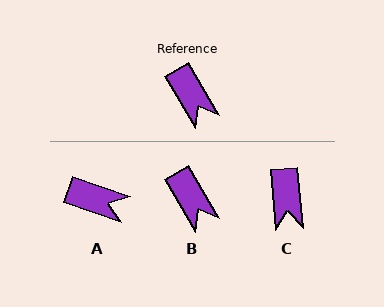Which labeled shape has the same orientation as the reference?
B.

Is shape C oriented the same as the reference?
No, it is off by about 25 degrees.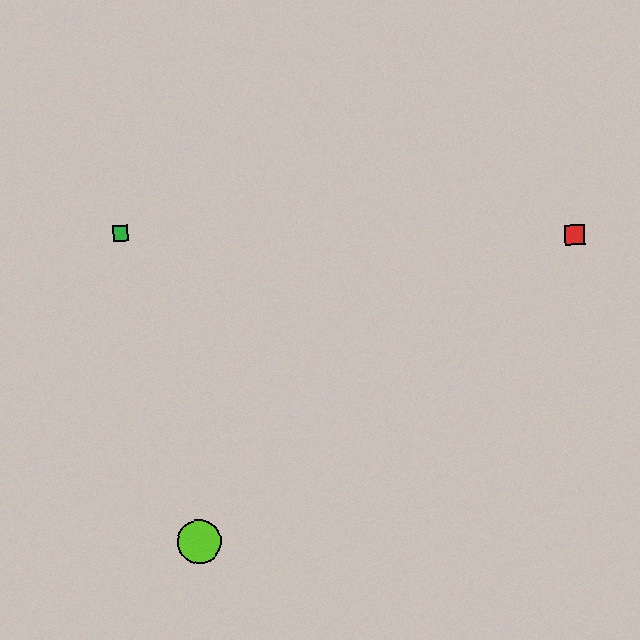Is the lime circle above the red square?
No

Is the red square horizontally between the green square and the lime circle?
No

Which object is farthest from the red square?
The lime circle is farthest from the red square.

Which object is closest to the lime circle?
The green square is closest to the lime circle.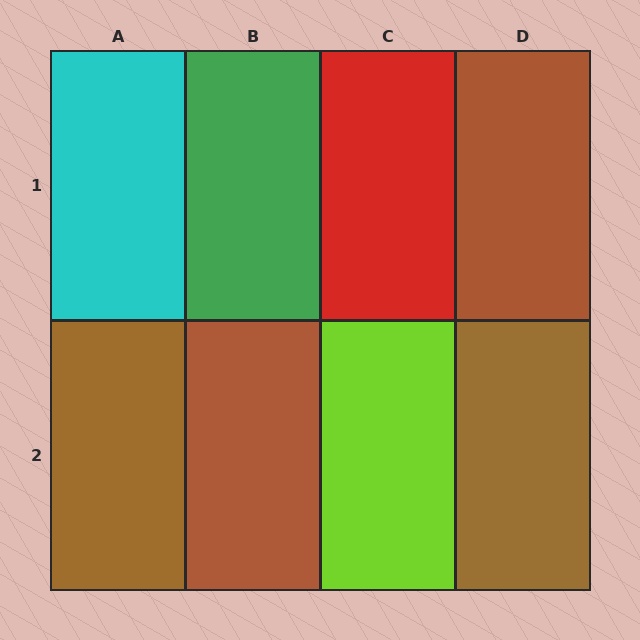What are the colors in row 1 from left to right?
Cyan, green, red, brown.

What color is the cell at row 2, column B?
Brown.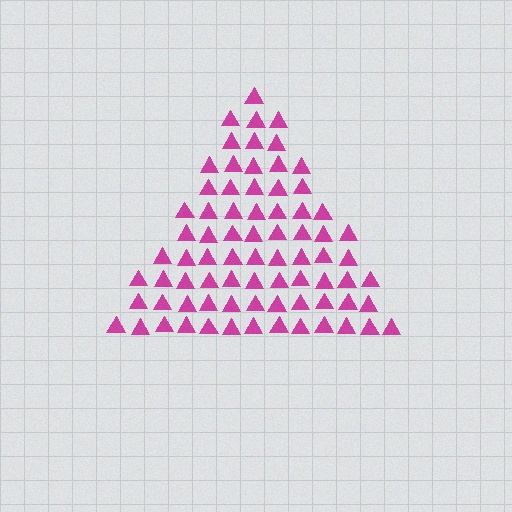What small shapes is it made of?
It is made of small triangles.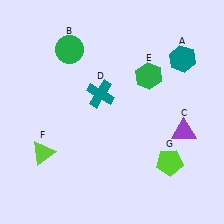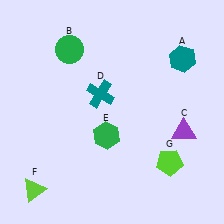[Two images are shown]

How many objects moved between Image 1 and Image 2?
2 objects moved between the two images.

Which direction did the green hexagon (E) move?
The green hexagon (E) moved down.